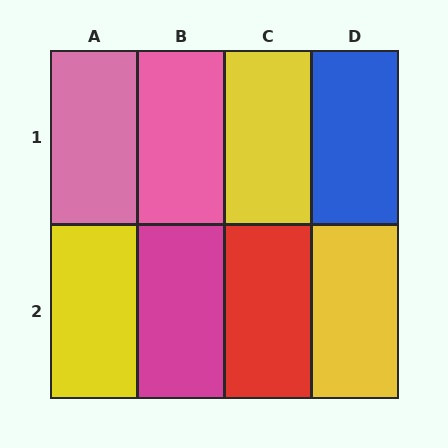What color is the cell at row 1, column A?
Pink.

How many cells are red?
1 cell is red.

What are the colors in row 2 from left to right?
Yellow, magenta, red, yellow.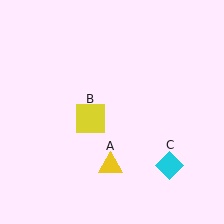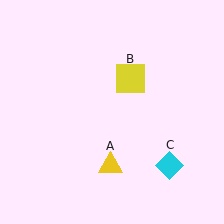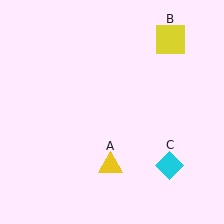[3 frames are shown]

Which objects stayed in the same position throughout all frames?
Yellow triangle (object A) and cyan diamond (object C) remained stationary.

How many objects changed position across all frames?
1 object changed position: yellow square (object B).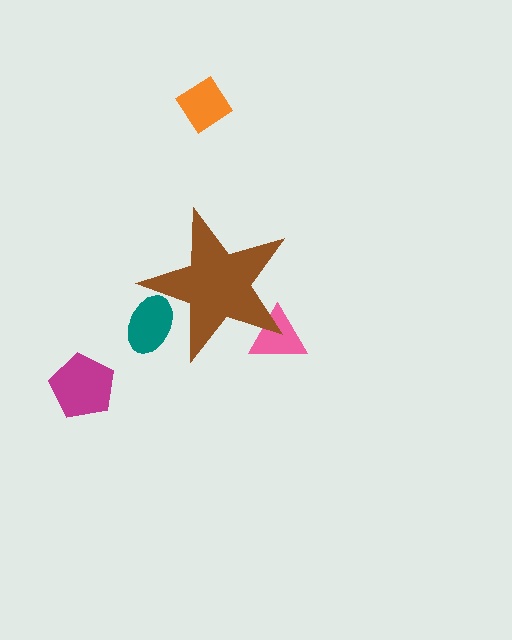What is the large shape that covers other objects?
A brown star.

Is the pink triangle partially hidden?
Yes, the pink triangle is partially hidden behind the brown star.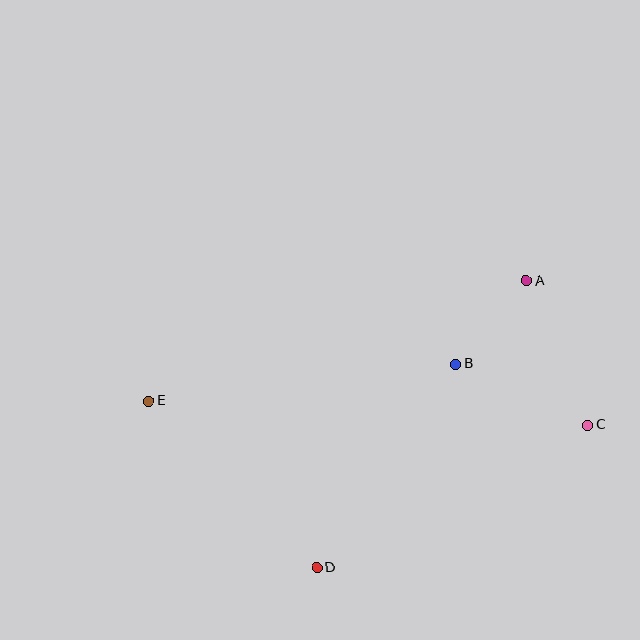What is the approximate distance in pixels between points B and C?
The distance between B and C is approximately 145 pixels.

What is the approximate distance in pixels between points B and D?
The distance between B and D is approximately 246 pixels.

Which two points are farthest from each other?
Points C and E are farthest from each other.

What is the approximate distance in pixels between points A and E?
The distance between A and E is approximately 396 pixels.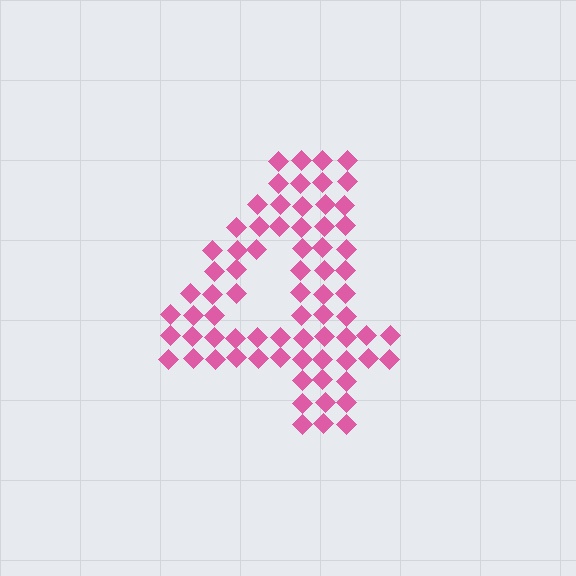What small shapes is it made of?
It is made of small diamonds.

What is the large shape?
The large shape is the digit 4.